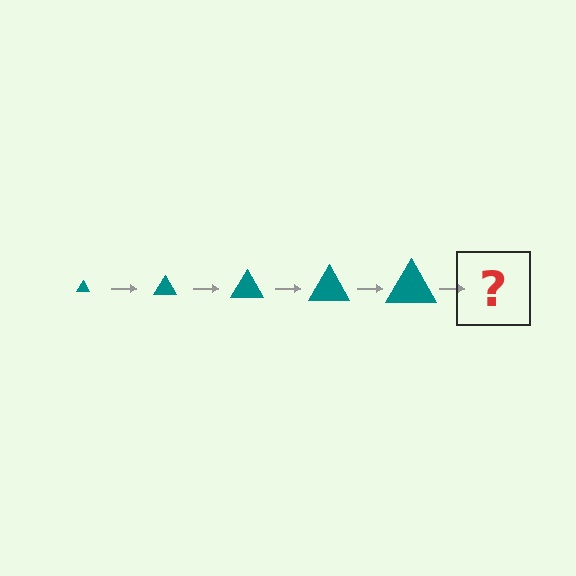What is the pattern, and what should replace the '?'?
The pattern is that the triangle gets progressively larger each step. The '?' should be a teal triangle, larger than the previous one.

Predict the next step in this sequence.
The next step is a teal triangle, larger than the previous one.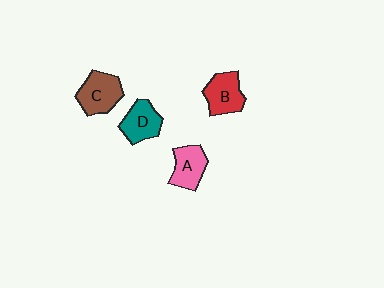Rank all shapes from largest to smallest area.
From largest to smallest: C (brown), B (red), D (teal), A (pink).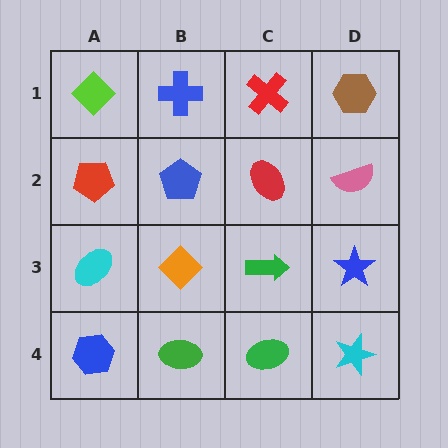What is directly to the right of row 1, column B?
A red cross.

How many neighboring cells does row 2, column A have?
3.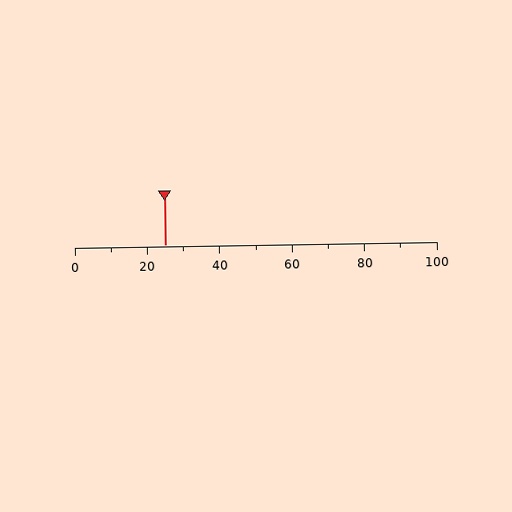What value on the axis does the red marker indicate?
The marker indicates approximately 25.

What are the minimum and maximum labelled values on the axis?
The axis runs from 0 to 100.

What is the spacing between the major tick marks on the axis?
The major ticks are spaced 20 apart.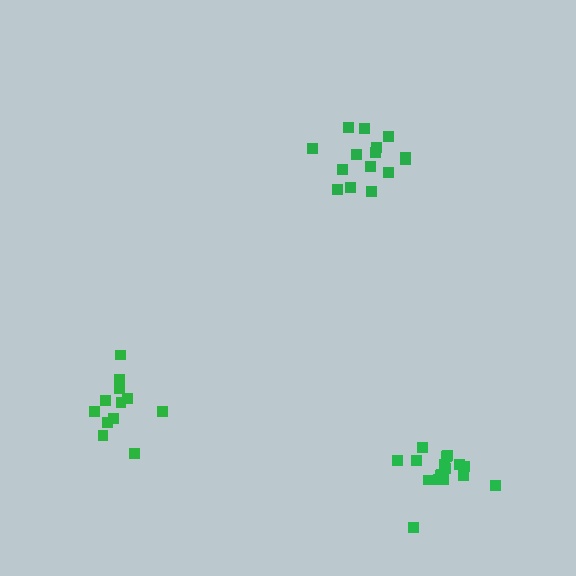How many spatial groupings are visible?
There are 3 spatial groupings.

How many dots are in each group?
Group 1: 15 dots, Group 2: 17 dots, Group 3: 12 dots (44 total).